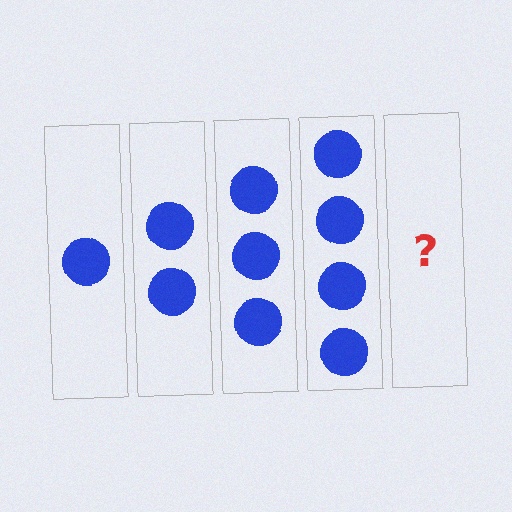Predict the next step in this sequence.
The next step is 5 circles.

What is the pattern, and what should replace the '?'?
The pattern is that each step adds one more circle. The '?' should be 5 circles.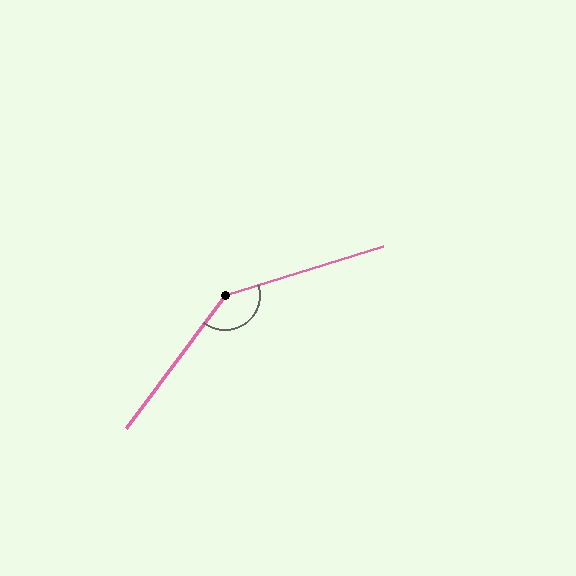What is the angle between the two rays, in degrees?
Approximately 144 degrees.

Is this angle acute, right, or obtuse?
It is obtuse.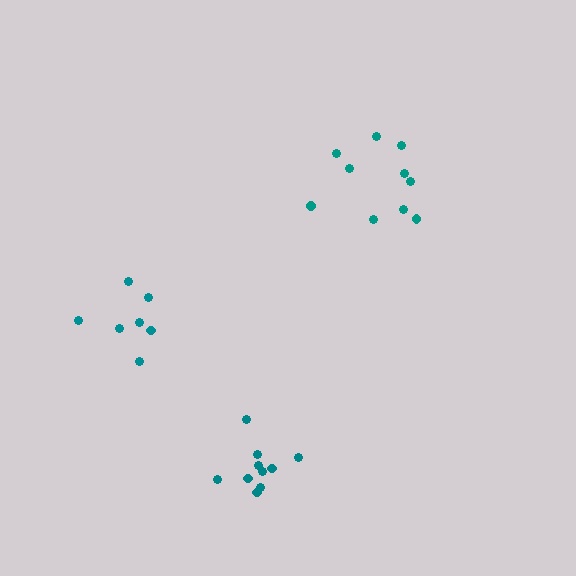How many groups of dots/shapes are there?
There are 3 groups.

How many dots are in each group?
Group 1: 7 dots, Group 2: 10 dots, Group 3: 10 dots (27 total).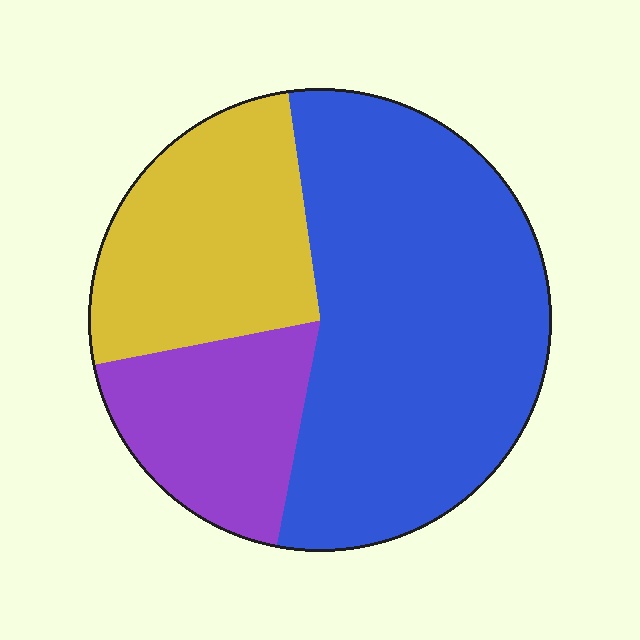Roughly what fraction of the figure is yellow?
Yellow takes up about one quarter (1/4) of the figure.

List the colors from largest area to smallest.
From largest to smallest: blue, yellow, purple.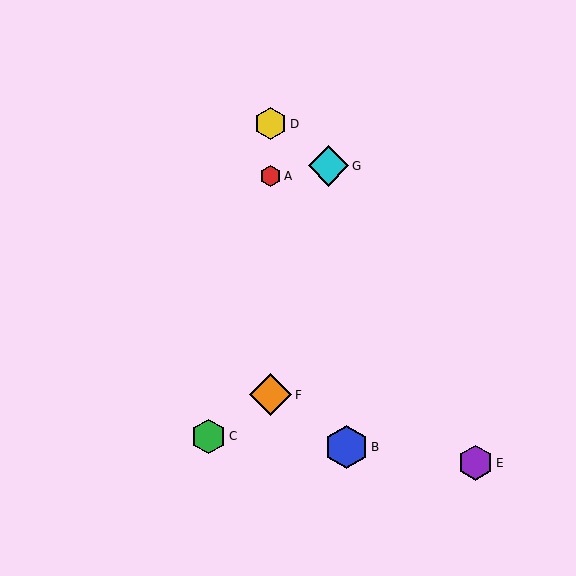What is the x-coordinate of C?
Object C is at x≈209.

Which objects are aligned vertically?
Objects A, D, F are aligned vertically.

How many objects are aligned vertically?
3 objects (A, D, F) are aligned vertically.